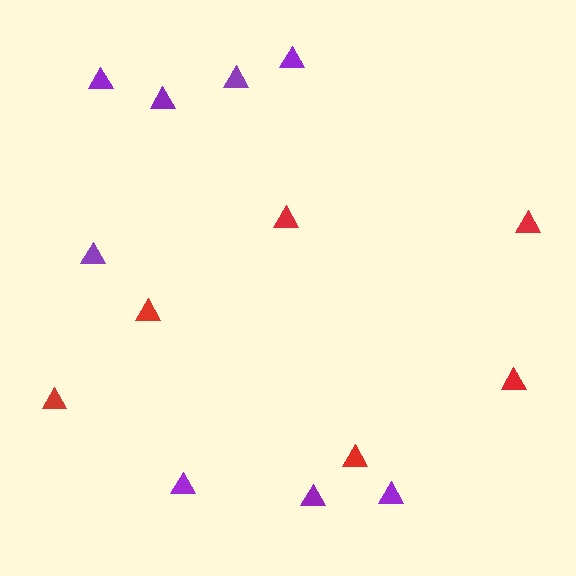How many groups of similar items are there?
There are 2 groups: one group of purple triangles (8) and one group of red triangles (6).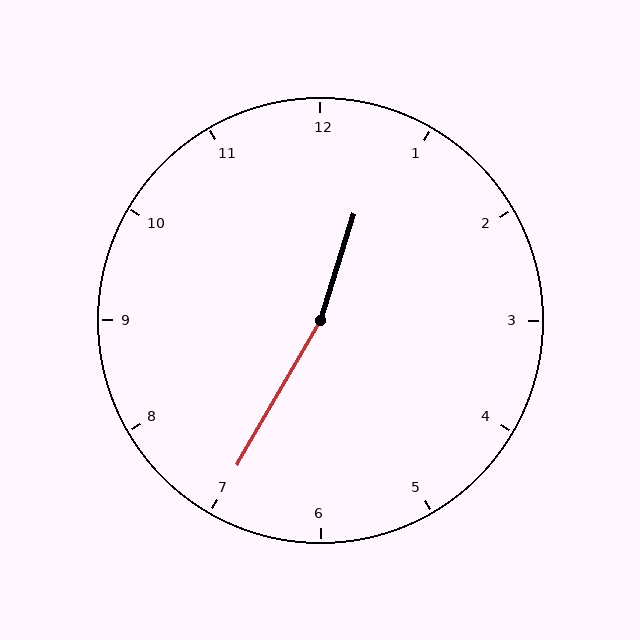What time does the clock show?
12:35.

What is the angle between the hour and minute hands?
Approximately 168 degrees.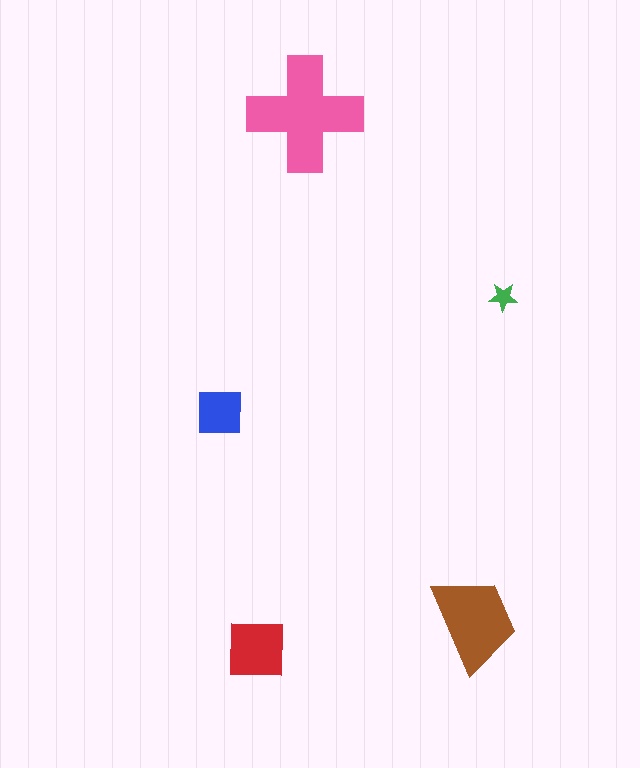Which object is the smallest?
The green star.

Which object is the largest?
The pink cross.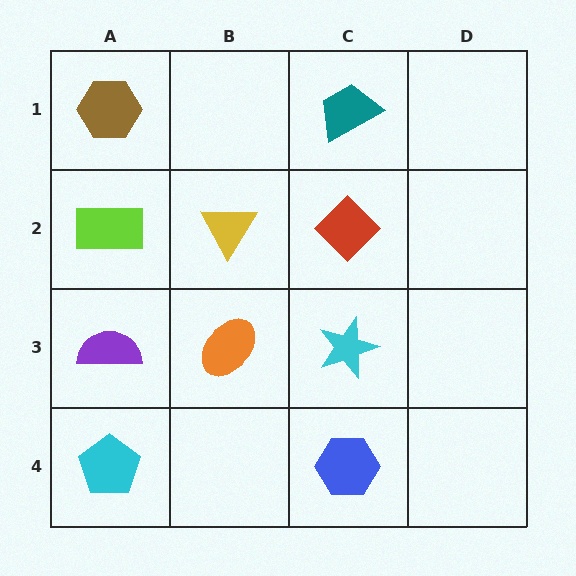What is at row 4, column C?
A blue hexagon.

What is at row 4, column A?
A cyan pentagon.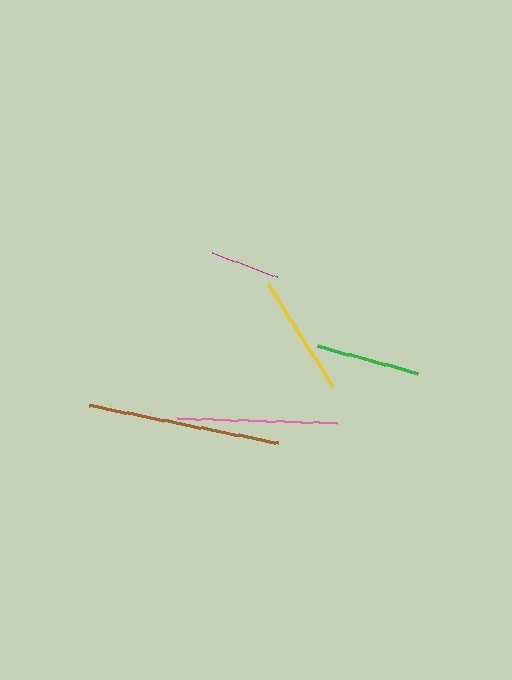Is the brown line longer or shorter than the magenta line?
The brown line is longer than the magenta line.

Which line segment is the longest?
The brown line is the longest at approximately 193 pixels.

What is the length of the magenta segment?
The magenta segment is approximately 70 pixels long.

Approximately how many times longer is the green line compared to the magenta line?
The green line is approximately 1.5 times the length of the magenta line.